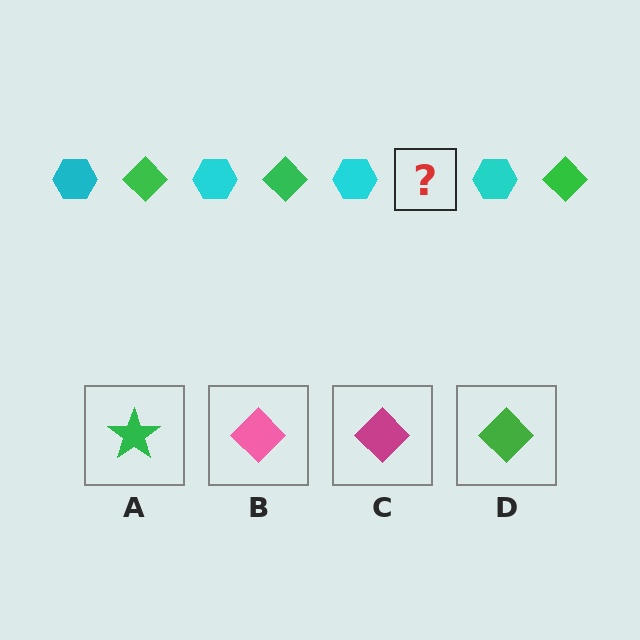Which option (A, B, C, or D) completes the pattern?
D.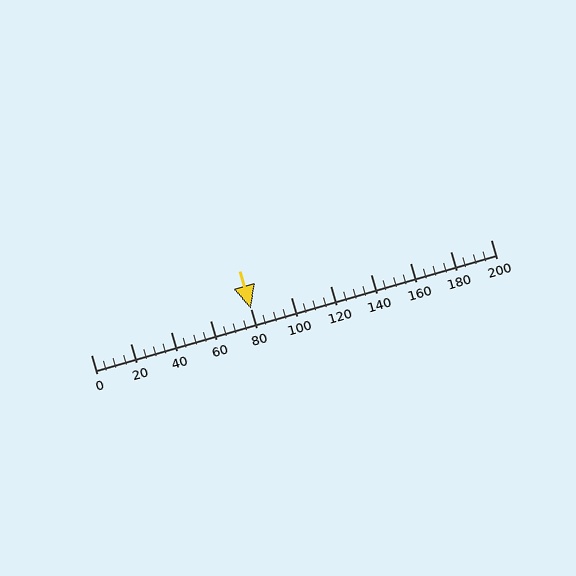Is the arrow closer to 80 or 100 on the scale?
The arrow is closer to 80.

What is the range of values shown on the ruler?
The ruler shows values from 0 to 200.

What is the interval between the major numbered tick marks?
The major tick marks are spaced 20 units apart.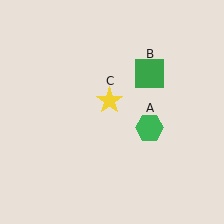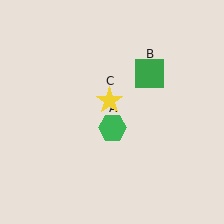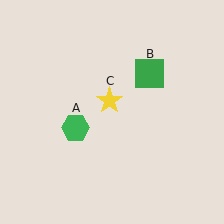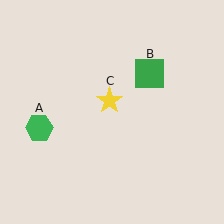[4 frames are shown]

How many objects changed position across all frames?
1 object changed position: green hexagon (object A).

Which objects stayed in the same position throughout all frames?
Green square (object B) and yellow star (object C) remained stationary.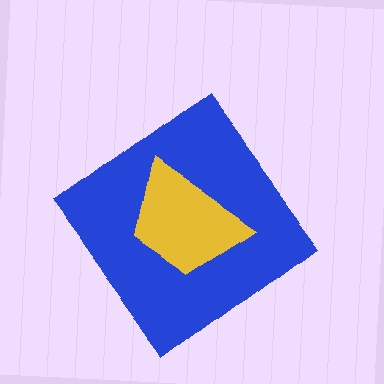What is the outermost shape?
The blue diamond.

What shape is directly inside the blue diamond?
The yellow trapezoid.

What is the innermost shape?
The yellow trapezoid.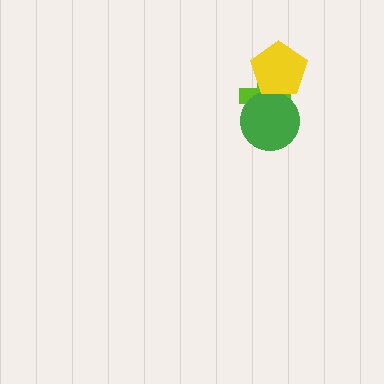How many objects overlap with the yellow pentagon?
2 objects overlap with the yellow pentagon.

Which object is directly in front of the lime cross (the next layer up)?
The green circle is directly in front of the lime cross.